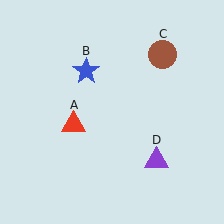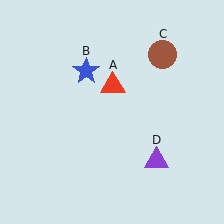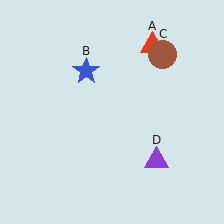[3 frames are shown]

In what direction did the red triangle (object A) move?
The red triangle (object A) moved up and to the right.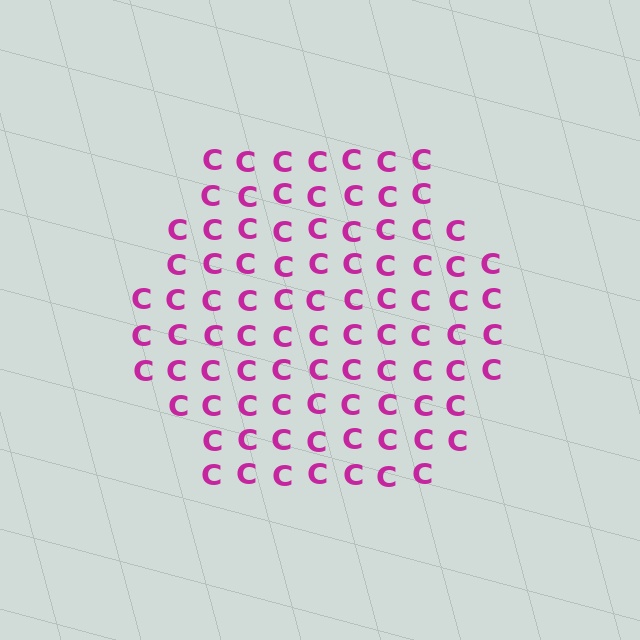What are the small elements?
The small elements are letter C's.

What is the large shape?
The large shape is a hexagon.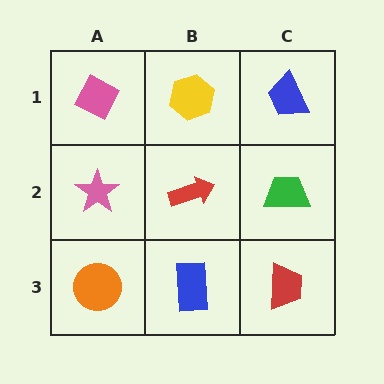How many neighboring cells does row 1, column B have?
3.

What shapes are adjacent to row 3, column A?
A pink star (row 2, column A), a blue rectangle (row 3, column B).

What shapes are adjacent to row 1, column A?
A pink star (row 2, column A), a yellow hexagon (row 1, column B).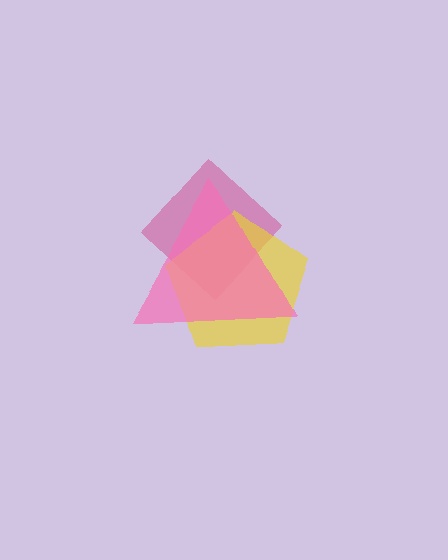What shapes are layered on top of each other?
The layered shapes are: a magenta diamond, a yellow pentagon, a pink triangle.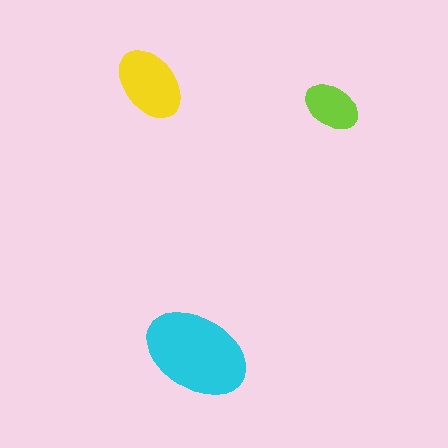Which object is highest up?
The yellow ellipse is topmost.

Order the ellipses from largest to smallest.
the cyan one, the yellow one, the lime one.